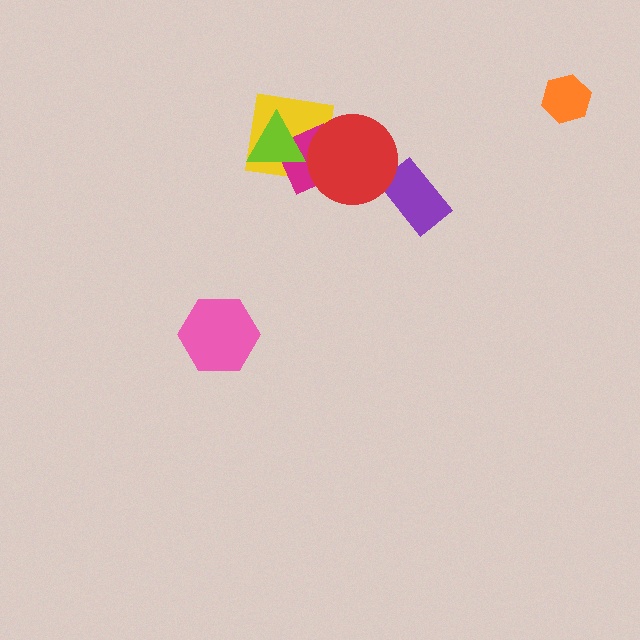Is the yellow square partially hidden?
Yes, it is partially covered by another shape.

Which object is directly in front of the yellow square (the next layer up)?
The magenta square is directly in front of the yellow square.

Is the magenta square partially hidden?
Yes, it is partially covered by another shape.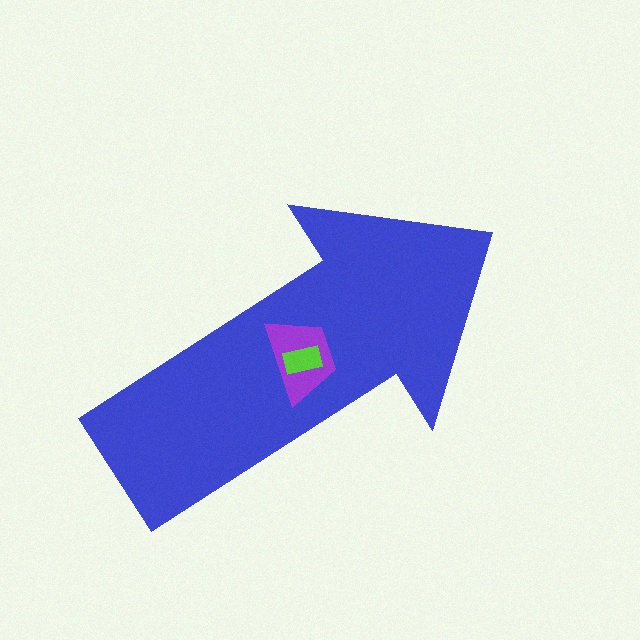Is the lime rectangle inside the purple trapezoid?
Yes.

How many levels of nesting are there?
3.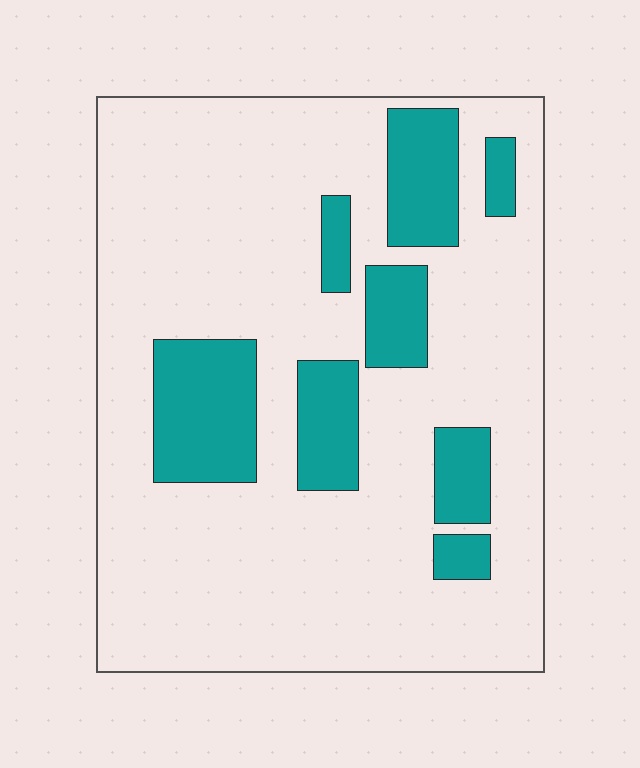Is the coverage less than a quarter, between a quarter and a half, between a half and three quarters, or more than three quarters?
Less than a quarter.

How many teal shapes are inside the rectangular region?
8.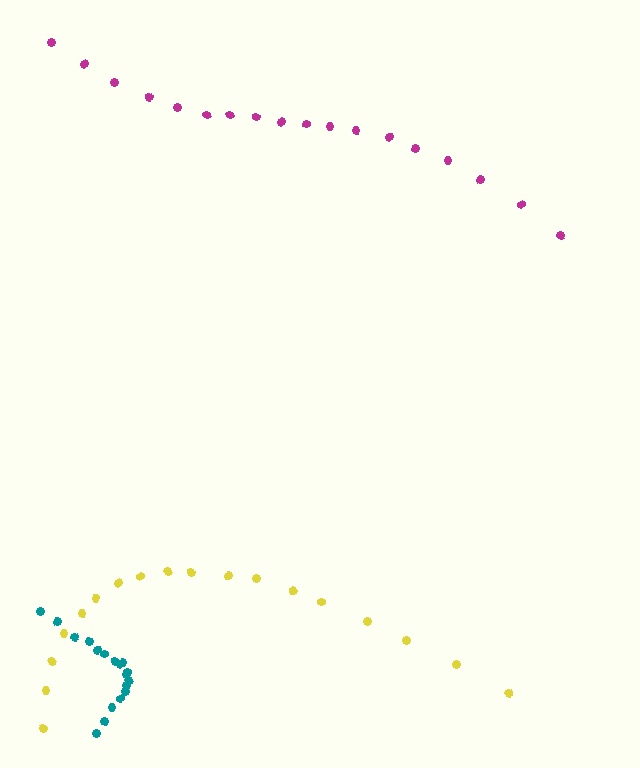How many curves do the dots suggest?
There are 3 distinct paths.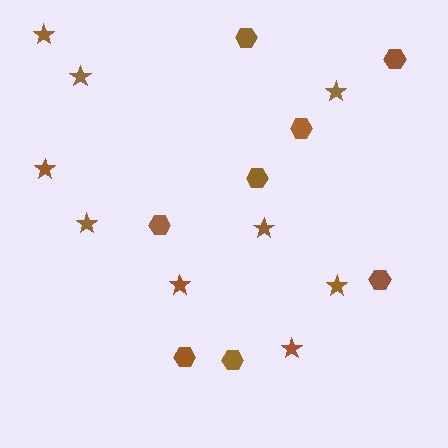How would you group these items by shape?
There are 2 groups: one group of stars (9) and one group of hexagons (8).